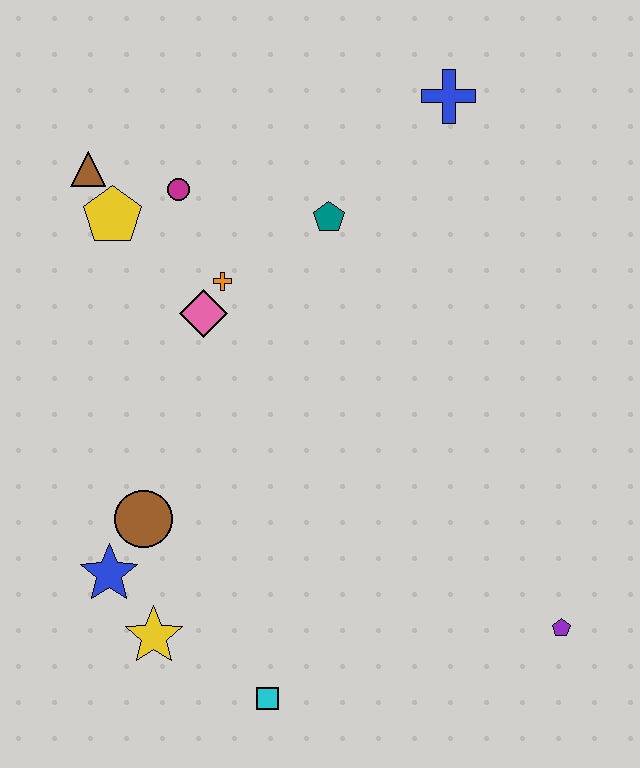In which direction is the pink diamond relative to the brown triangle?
The pink diamond is below the brown triangle.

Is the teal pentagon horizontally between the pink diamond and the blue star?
No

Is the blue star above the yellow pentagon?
No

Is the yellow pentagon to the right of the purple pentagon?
No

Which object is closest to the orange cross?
The pink diamond is closest to the orange cross.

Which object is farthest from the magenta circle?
The purple pentagon is farthest from the magenta circle.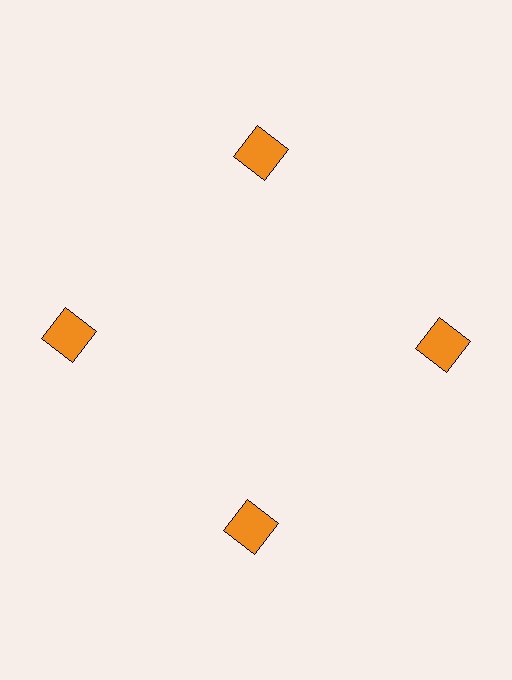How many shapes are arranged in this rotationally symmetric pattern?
There are 4 shapes, arranged in 4 groups of 1.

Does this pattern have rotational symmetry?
Yes, this pattern has 4-fold rotational symmetry. It looks the same after rotating 90 degrees around the center.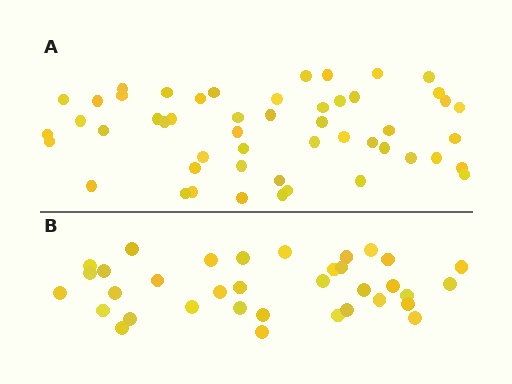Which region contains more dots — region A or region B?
Region A (the top region) has more dots.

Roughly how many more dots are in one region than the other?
Region A has approximately 15 more dots than region B.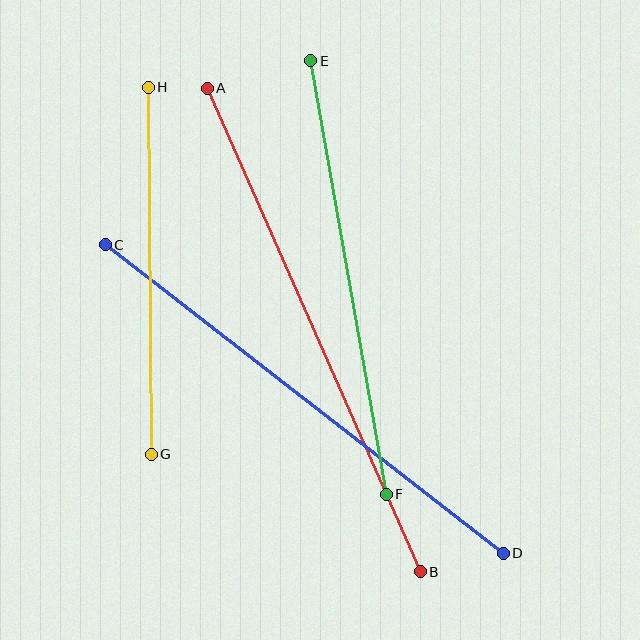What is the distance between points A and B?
The distance is approximately 528 pixels.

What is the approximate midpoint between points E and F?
The midpoint is at approximately (349, 278) pixels.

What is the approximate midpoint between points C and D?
The midpoint is at approximately (304, 399) pixels.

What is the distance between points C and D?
The distance is approximately 503 pixels.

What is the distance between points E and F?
The distance is approximately 440 pixels.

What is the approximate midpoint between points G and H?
The midpoint is at approximately (150, 271) pixels.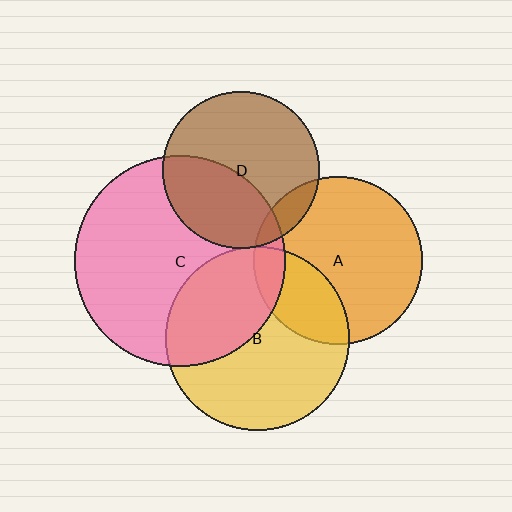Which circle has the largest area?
Circle C (pink).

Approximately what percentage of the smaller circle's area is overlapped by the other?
Approximately 5%.